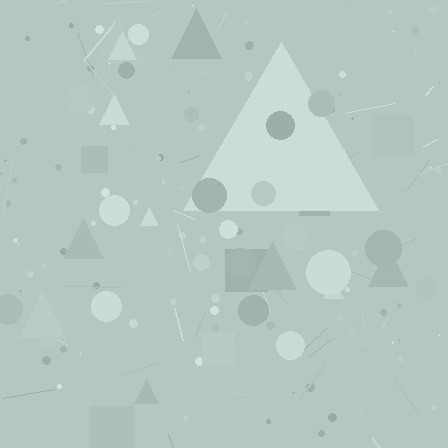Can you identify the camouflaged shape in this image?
The camouflaged shape is a triangle.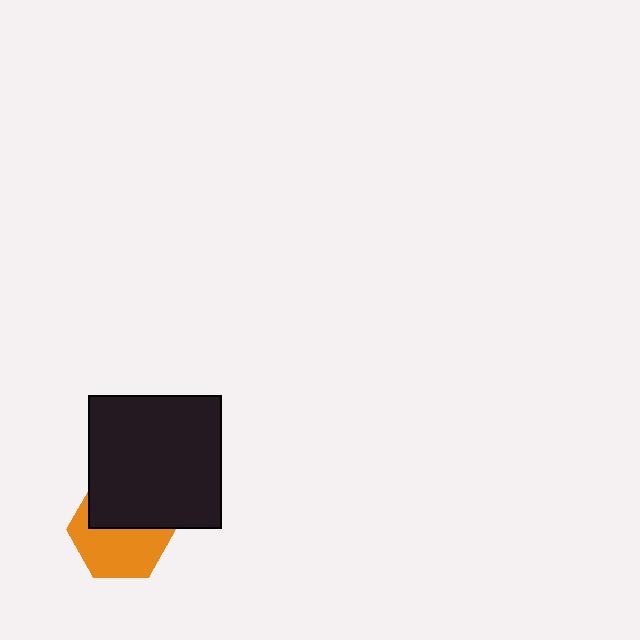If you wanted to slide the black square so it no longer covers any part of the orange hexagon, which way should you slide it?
Slide it up — that is the most direct way to separate the two shapes.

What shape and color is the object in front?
The object in front is a black square.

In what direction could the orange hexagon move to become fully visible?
The orange hexagon could move down. That would shift it out from behind the black square entirely.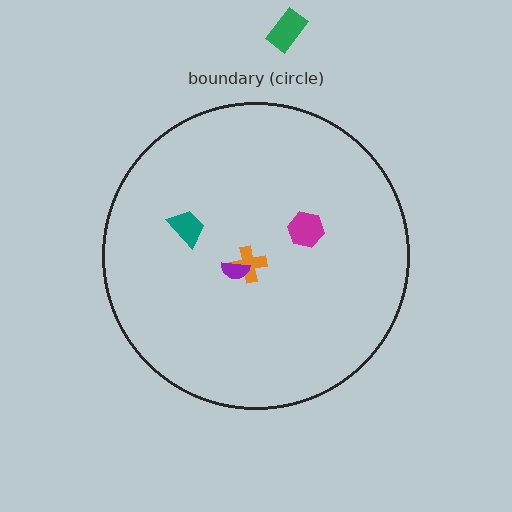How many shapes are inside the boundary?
4 inside, 1 outside.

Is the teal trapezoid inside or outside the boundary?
Inside.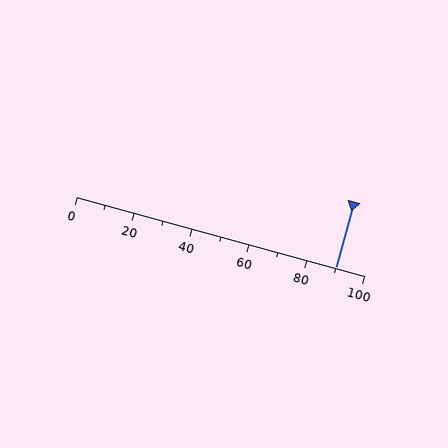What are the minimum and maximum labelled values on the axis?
The axis runs from 0 to 100.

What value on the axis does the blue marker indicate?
The marker indicates approximately 90.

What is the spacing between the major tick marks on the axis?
The major ticks are spaced 20 apart.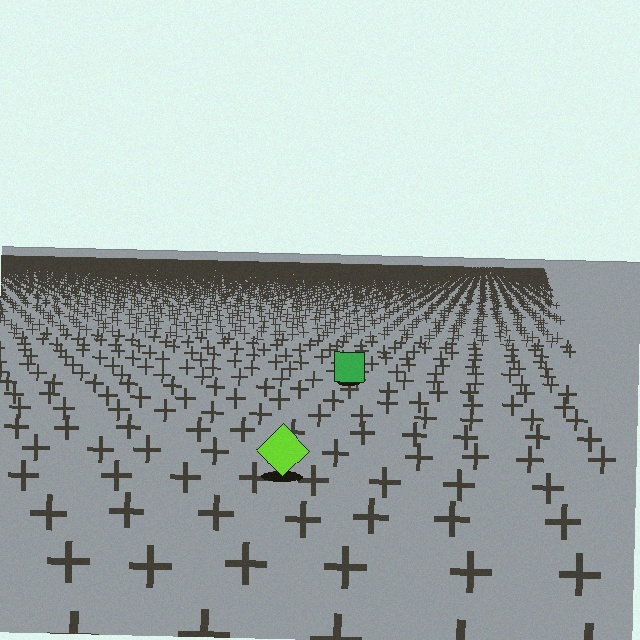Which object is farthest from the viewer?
The green square is farthest from the viewer. It appears smaller and the ground texture around it is denser.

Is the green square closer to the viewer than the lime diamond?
No. The lime diamond is closer — you can tell from the texture gradient: the ground texture is coarser near it.